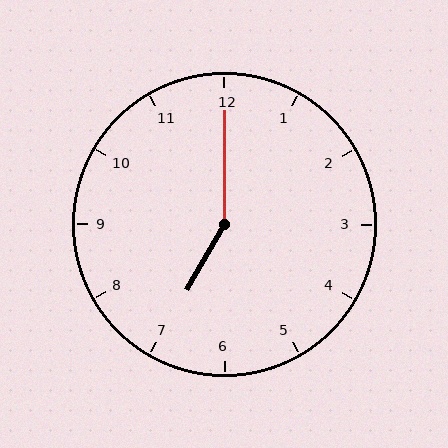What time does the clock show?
7:00.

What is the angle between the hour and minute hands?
Approximately 150 degrees.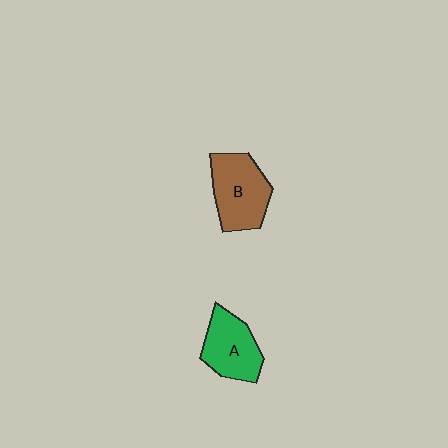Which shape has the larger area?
Shape B (brown).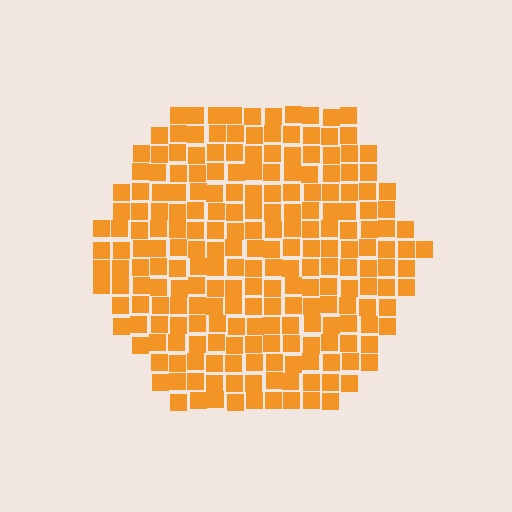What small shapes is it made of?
It is made of small squares.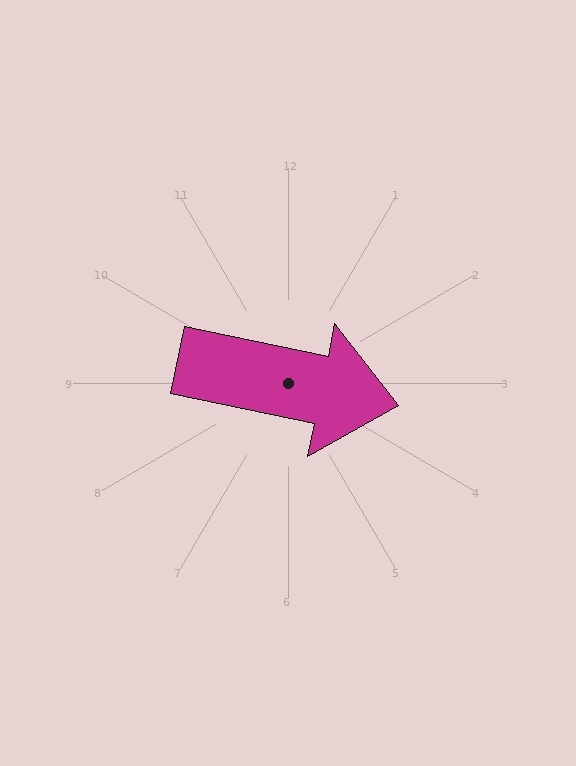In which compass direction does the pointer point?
East.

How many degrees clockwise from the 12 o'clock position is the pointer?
Approximately 102 degrees.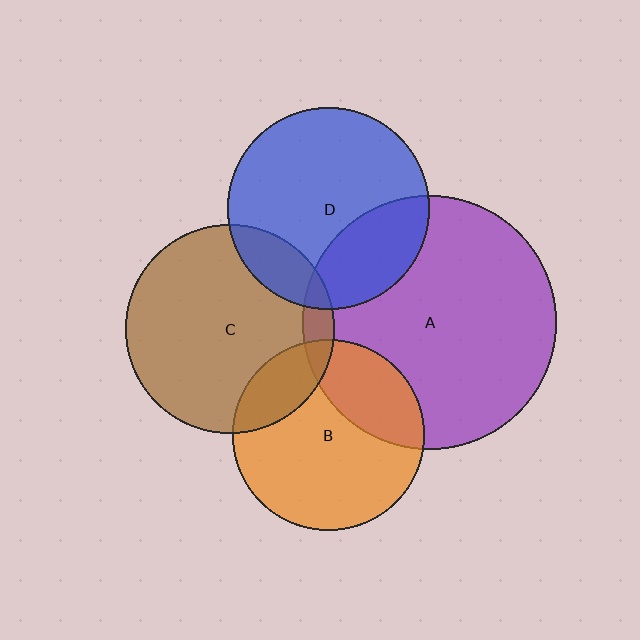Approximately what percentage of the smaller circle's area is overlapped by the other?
Approximately 25%.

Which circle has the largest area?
Circle A (purple).